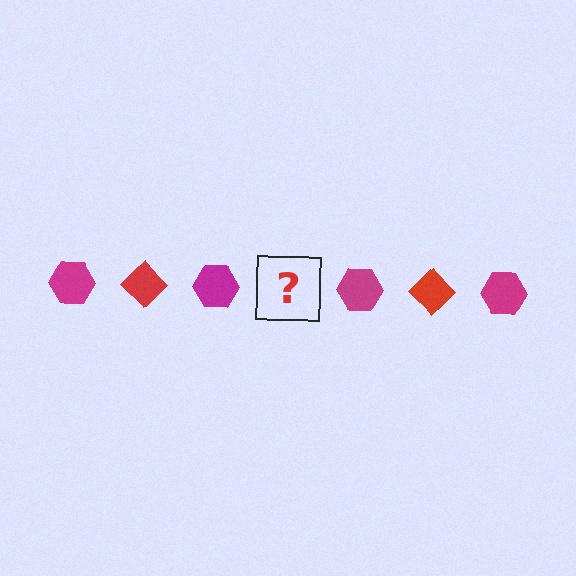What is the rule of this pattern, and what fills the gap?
The rule is that the pattern alternates between magenta hexagon and red diamond. The gap should be filled with a red diamond.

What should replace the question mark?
The question mark should be replaced with a red diamond.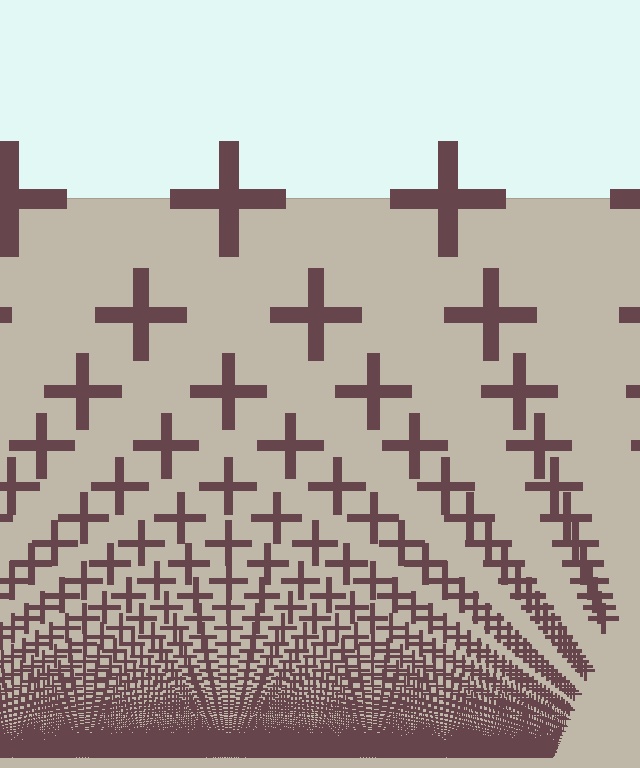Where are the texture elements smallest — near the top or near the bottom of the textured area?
Near the bottom.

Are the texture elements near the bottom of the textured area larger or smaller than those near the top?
Smaller. The gradient is inverted — elements near the bottom are smaller and denser.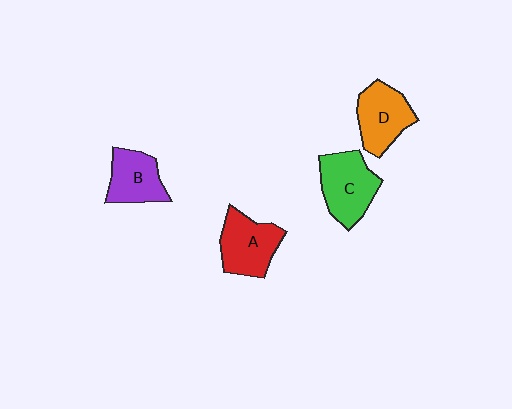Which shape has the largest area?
Shape C (green).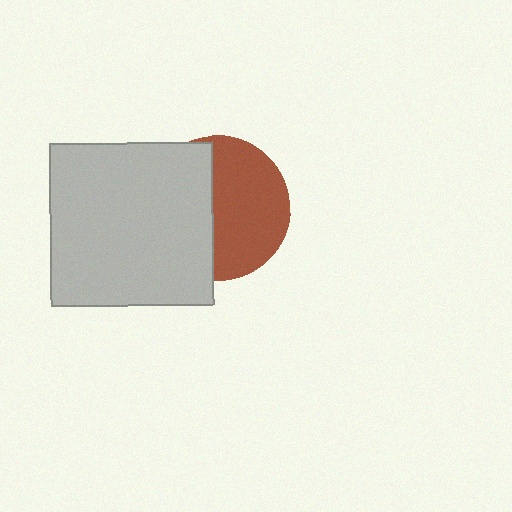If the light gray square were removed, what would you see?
You would see the complete brown circle.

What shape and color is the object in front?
The object in front is a light gray square.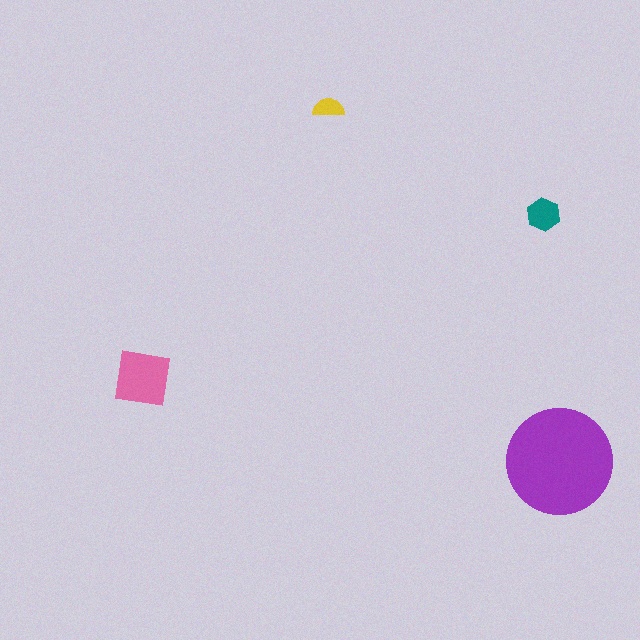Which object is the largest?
The purple circle.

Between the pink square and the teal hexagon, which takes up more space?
The pink square.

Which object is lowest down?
The purple circle is bottommost.